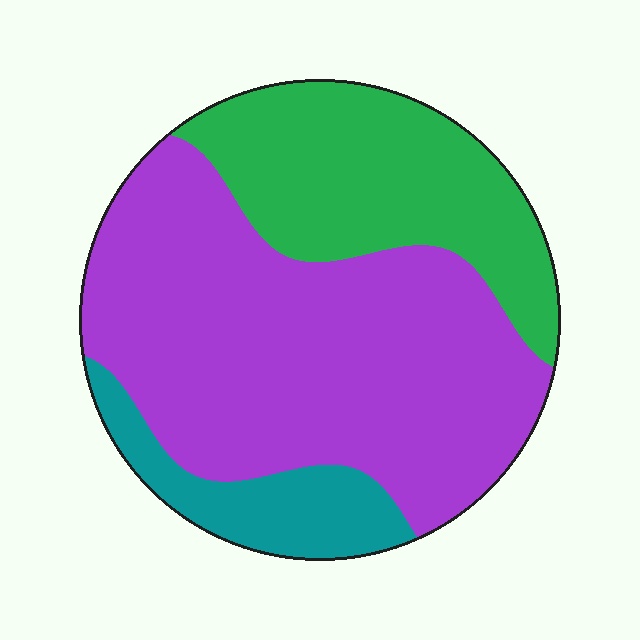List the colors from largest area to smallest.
From largest to smallest: purple, green, teal.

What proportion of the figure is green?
Green covers 29% of the figure.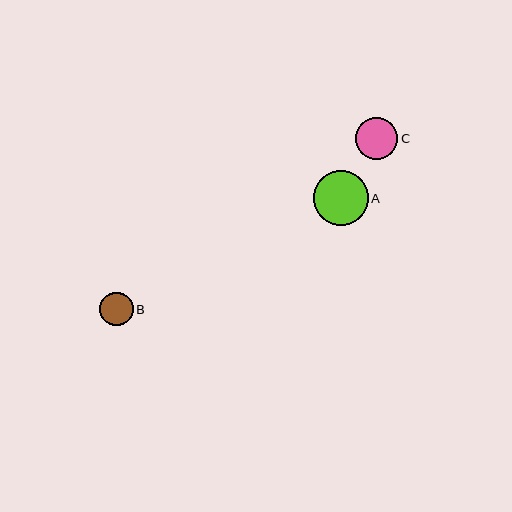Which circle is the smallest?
Circle B is the smallest with a size of approximately 33 pixels.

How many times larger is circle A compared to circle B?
Circle A is approximately 1.6 times the size of circle B.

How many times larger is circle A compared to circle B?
Circle A is approximately 1.6 times the size of circle B.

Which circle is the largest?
Circle A is the largest with a size of approximately 54 pixels.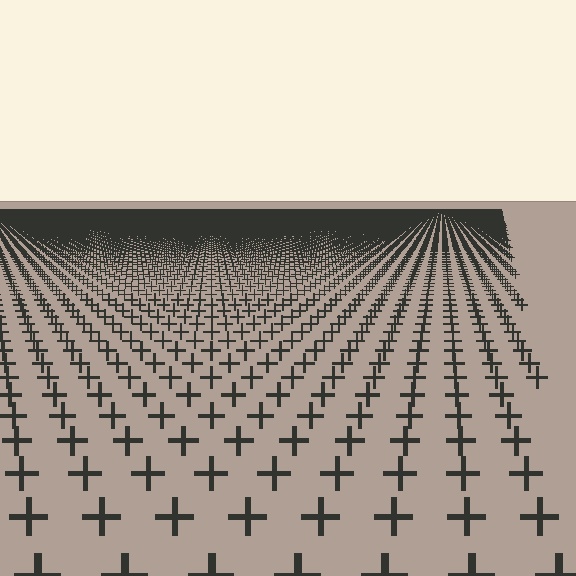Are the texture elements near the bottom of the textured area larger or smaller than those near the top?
Larger. Near the bottom, elements are closer to the viewer and appear at a bigger on-screen size.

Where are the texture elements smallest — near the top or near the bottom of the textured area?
Near the top.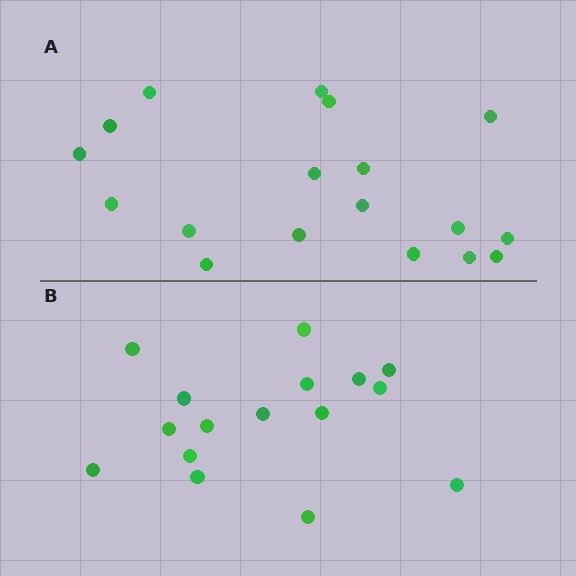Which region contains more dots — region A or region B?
Region A (the top region) has more dots.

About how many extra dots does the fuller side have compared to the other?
Region A has just a few more — roughly 2 or 3 more dots than region B.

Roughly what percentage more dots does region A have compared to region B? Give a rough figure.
About 10% more.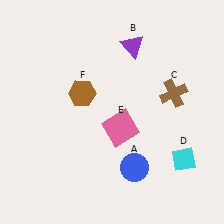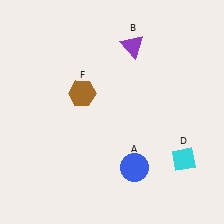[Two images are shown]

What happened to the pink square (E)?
The pink square (E) was removed in Image 2. It was in the bottom-right area of Image 1.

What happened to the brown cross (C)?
The brown cross (C) was removed in Image 2. It was in the top-right area of Image 1.